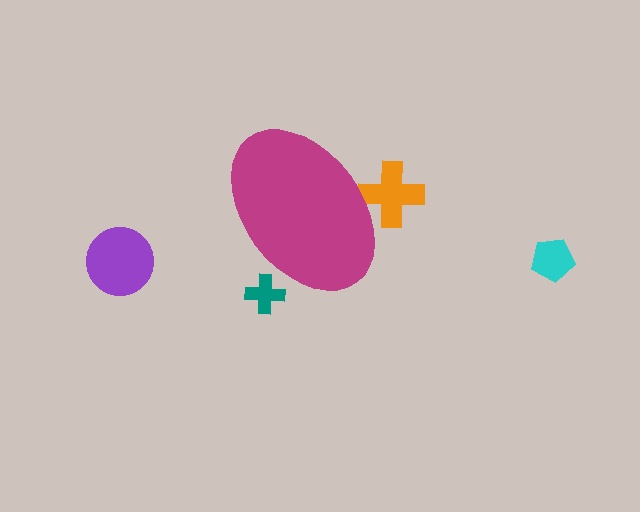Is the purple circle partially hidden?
No, the purple circle is fully visible.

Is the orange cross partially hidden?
Yes, the orange cross is partially hidden behind the magenta ellipse.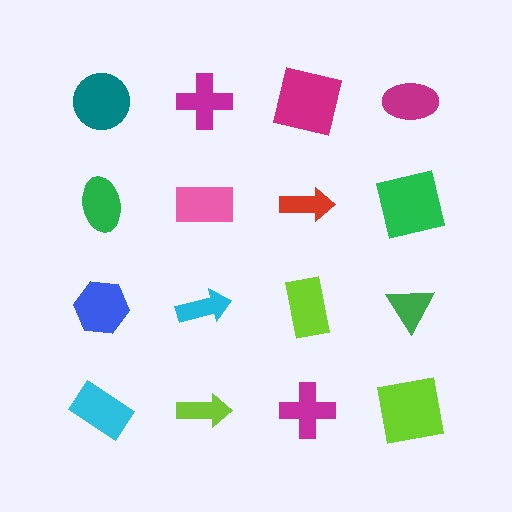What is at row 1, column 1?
A teal circle.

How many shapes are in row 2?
4 shapes.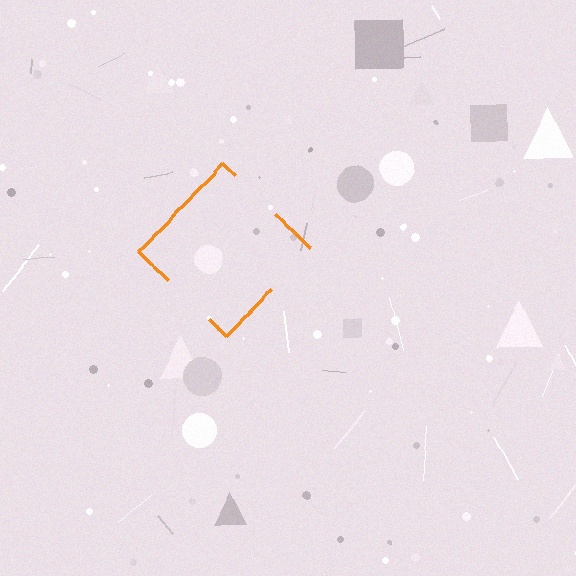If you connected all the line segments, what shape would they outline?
They would outline a diamond.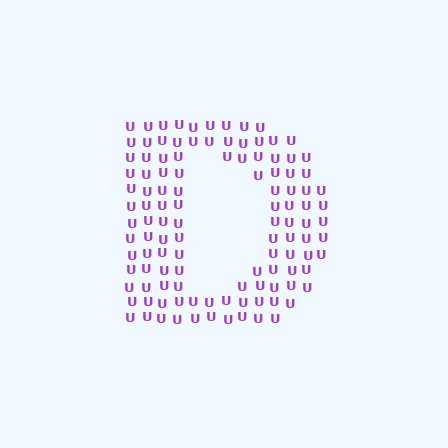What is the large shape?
The large shape is the letter D.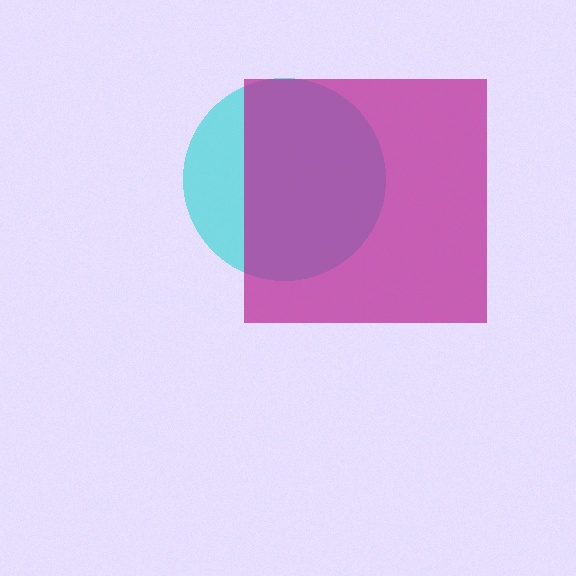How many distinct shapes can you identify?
There are 2 distinct shapes: a cyan circle, a magenta square.